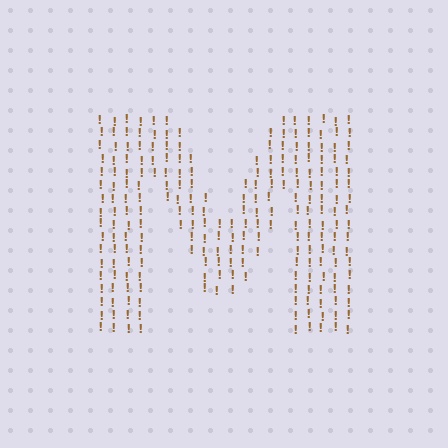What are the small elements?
The small elements are exclamation marks.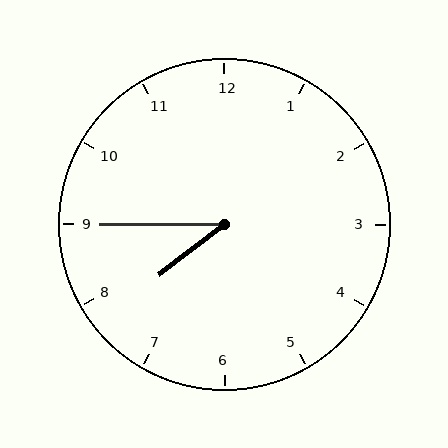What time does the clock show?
7:45.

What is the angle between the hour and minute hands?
Approximately 38 degrees.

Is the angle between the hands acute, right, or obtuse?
It is acute.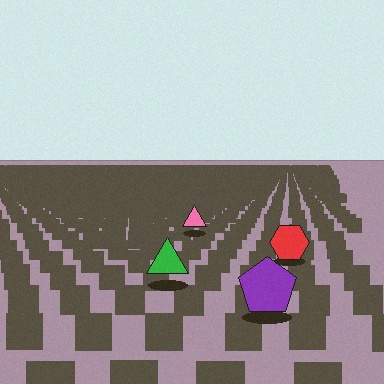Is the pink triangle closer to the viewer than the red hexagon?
No. The red hexagon is closer — you can tell from the texture gradient: the ground texture is coarser near it.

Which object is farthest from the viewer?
The pink triangle is farthest from the viewer. It appears smaller and the ground texture around it is denser.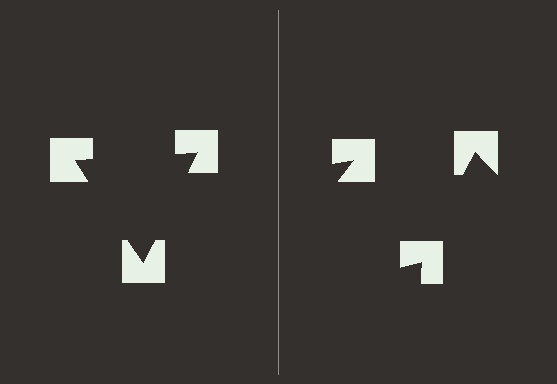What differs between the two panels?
The notched squares are positioned identically on both sides; only the wedge orientations differ. On the left they align to a triangle; on the right they are misaligned.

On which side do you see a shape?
An illusory triangle appears on the left side. On the right side the wedge cuts are rotated, so no coherent shape forms.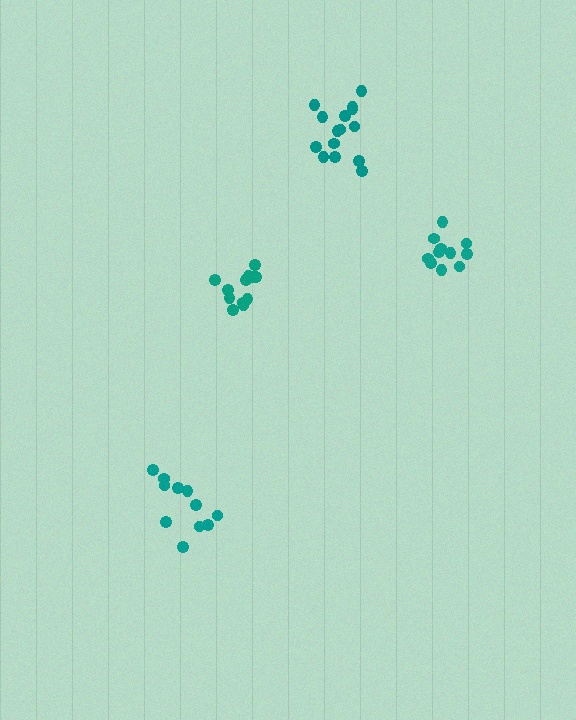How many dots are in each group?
Group 1: 12 dots, Group 2: 11 dots, Group 3: 15 dots, Group 4: 11 dots (49 total).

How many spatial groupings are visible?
There are 4 spatial groupings.